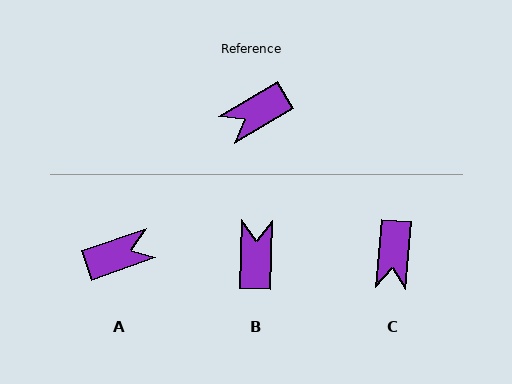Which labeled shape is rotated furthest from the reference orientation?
A, about 169 degrees away.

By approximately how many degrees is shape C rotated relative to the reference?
Approximately 55 degrees counter-clockwise.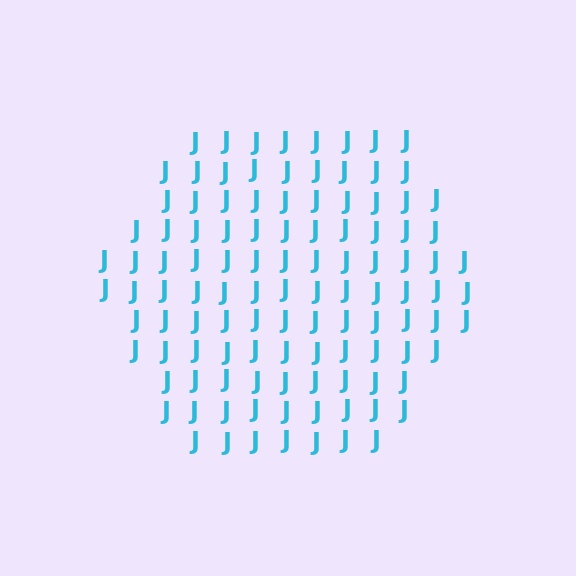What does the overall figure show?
The overall figure shows a hexagon.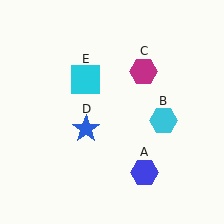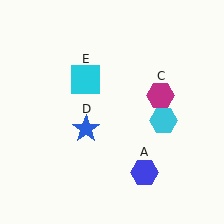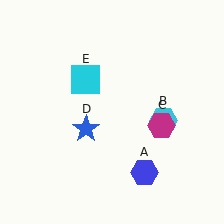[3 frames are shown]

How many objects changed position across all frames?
1 object changed position: magenta hexagon (object C).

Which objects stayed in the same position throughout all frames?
Blue hexagon (object A) and cyan hexagon (object B) and blue star (object D) and cyan square (object E) remained stationary.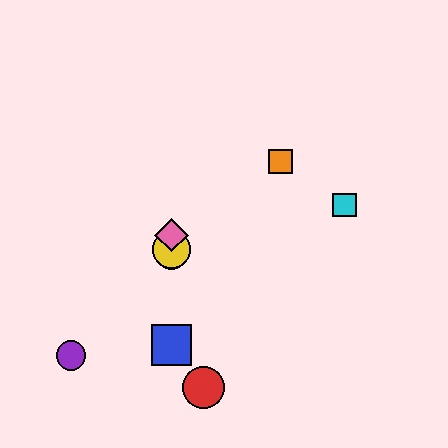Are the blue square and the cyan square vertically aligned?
No, the blue square is at x≈171 and the cyan square is at x≈344.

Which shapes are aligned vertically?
The blue square, the green circle, the yellow circle, the pink diamond are aligned vertically.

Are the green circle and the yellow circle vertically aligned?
Yes, both are at x≈171.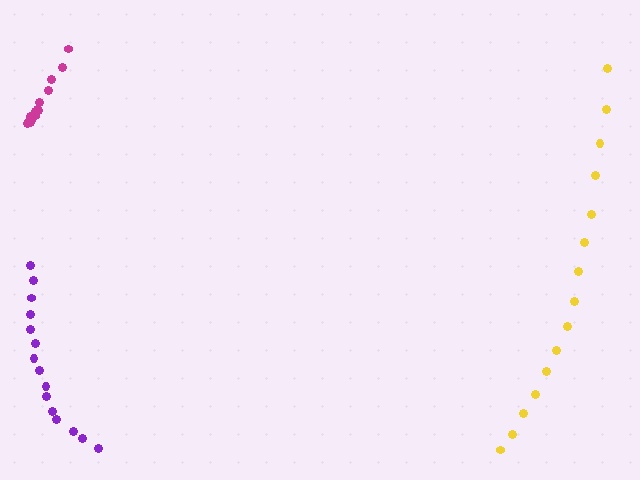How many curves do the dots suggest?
There are 3 distinct paths.